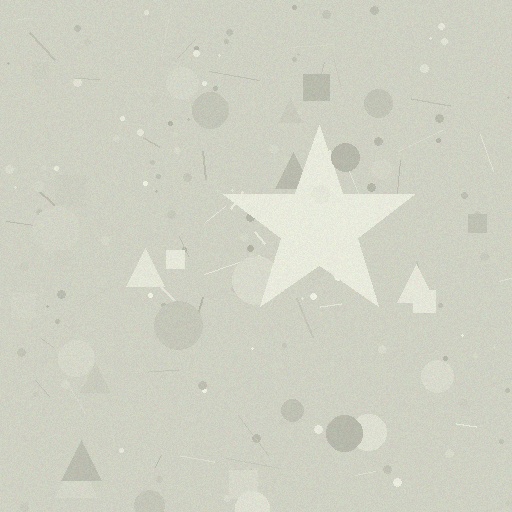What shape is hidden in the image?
A star is hidden in the image.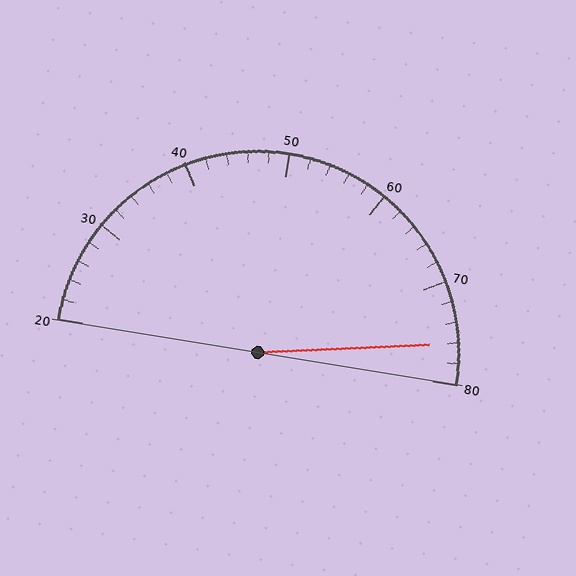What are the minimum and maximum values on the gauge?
The gauge ranges from 20 to 80.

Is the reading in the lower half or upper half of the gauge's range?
The reading is in the upper half of the range (20 to 80).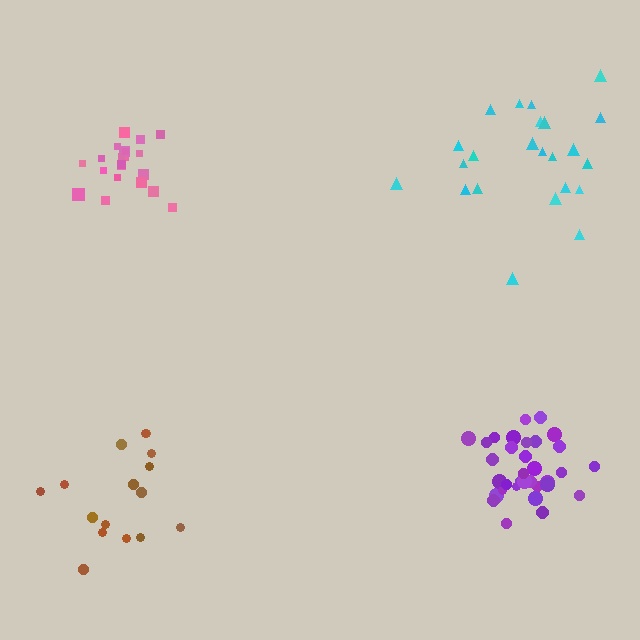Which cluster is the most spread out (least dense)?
Cyan.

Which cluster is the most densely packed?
Pink.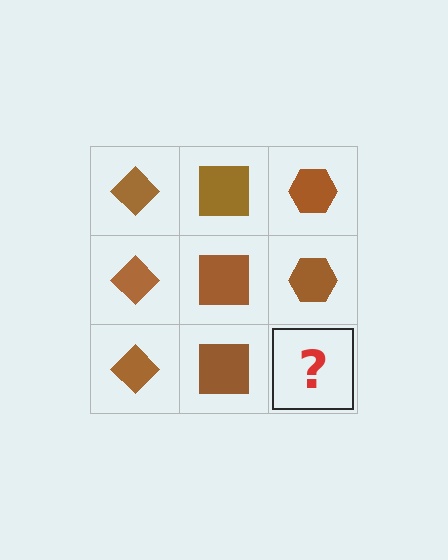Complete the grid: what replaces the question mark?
The question mark should be replaced with a brown hexagon.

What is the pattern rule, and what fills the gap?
The rule is that each column has a consistent shape. The gap should be filled with a brown hexagon.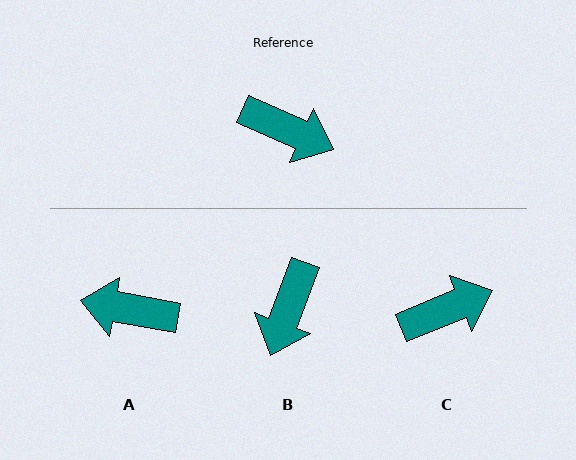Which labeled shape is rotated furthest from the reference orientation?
A, about 166 degrees away.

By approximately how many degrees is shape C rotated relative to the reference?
Approximately 46 degrees counter-clockwise.